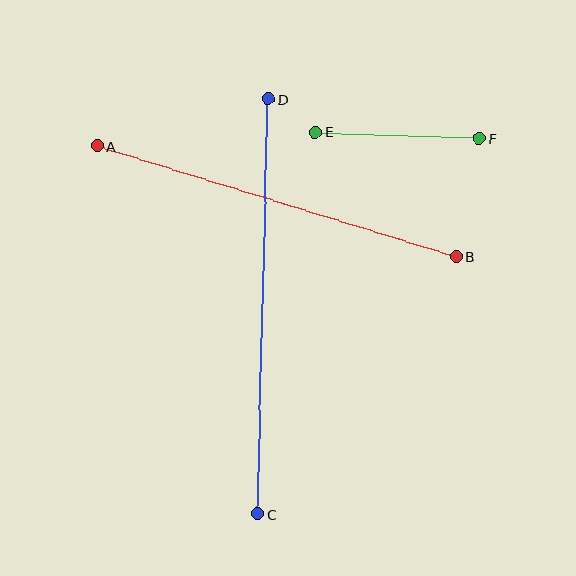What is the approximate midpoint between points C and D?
The midpoint is at approximately (263, 307) pixels.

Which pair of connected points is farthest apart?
Points C and D are farthest apart.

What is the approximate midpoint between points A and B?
The midpoint is at approximately (277, 201) pixels.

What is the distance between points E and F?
The distance is approximately 164 pixels.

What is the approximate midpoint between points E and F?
The midpoint is at approximately (397, 135) pixels.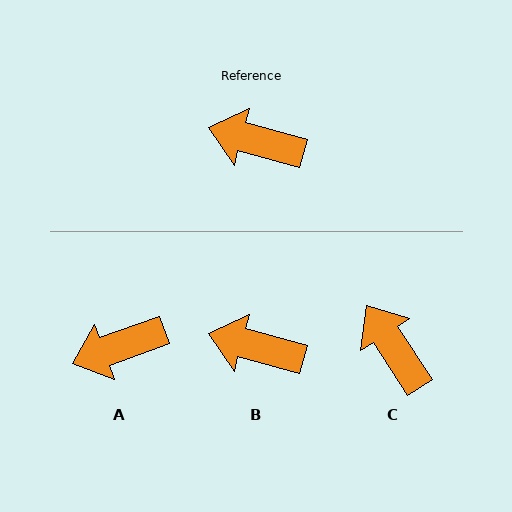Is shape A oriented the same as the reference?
No, it is off by about 35 degrees.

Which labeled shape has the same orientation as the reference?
B.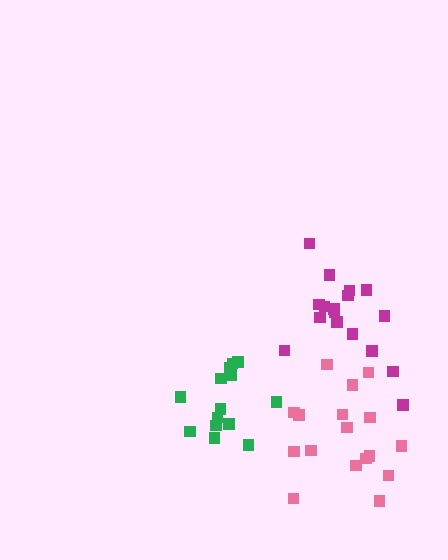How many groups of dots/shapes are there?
There are 3 groups.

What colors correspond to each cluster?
The clusters are colored: pink, green, magenta.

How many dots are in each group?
Group 1: 17 dots, Group 2: 14 dots, Group 3: 17 dots (48 total).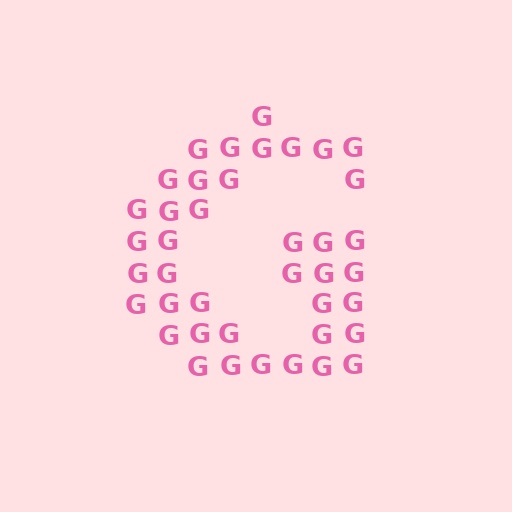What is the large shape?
The large shape is the letter G.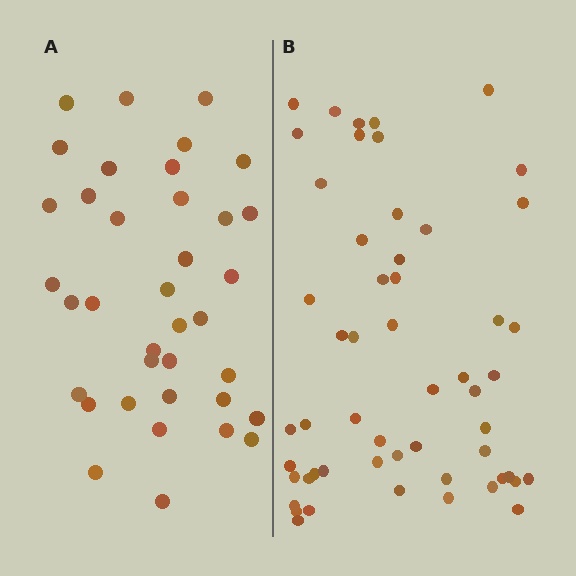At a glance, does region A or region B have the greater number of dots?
Region B (the right region) has more dots.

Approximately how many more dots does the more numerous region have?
Region B has approximately 15 more dots than region A.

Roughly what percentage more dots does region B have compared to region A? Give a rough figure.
About 45% more.